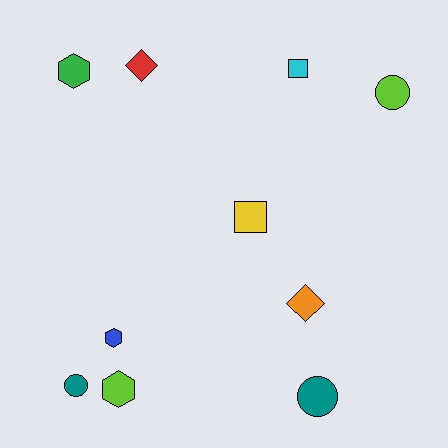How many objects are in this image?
There are 10 objects.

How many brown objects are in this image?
There are no brown objects.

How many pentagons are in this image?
There are no pentagons.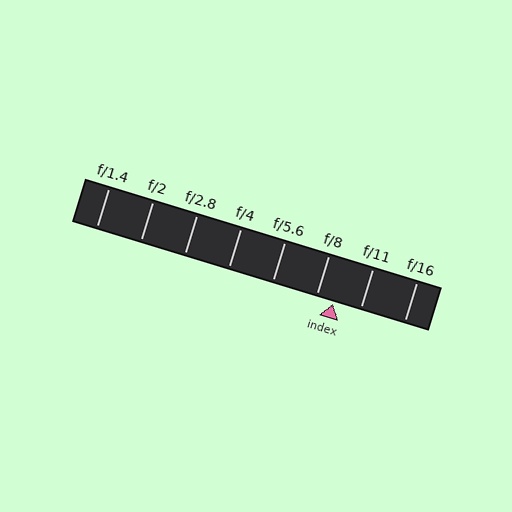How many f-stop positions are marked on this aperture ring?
There are 8 f-stop positions marked.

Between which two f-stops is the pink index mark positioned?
The index mark is between f/8 and f/11.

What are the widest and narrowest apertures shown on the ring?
The widest aperture shown is f/1.4 and the narrowest is f/16.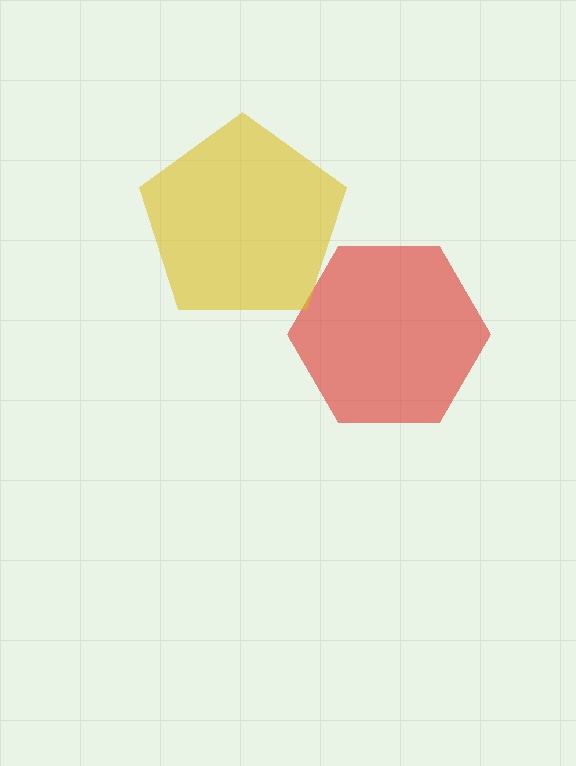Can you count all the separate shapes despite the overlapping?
Yes, there are 2 separate shapes.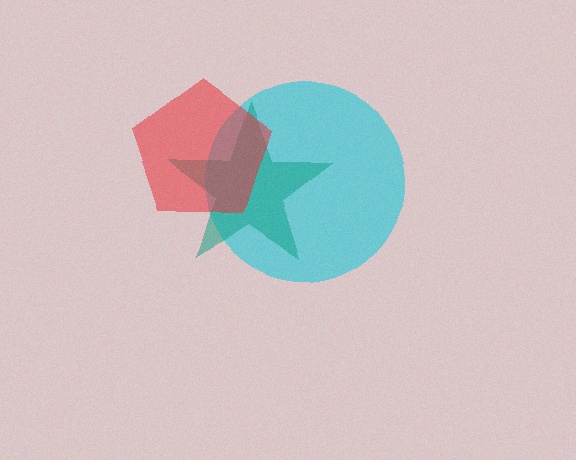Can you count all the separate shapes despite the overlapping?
Yes, there are 3 separate shapes.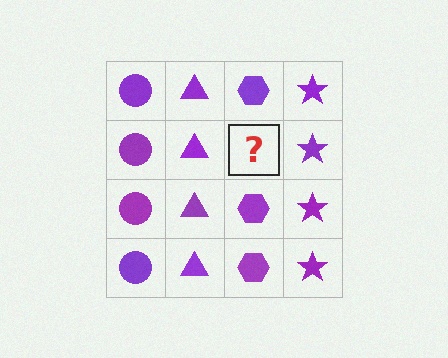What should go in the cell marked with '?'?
The missing cell should contain a purple hexagon.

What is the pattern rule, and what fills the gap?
The rule is that each column has a consistent shape. The gap should be filled with a purple hexagon.